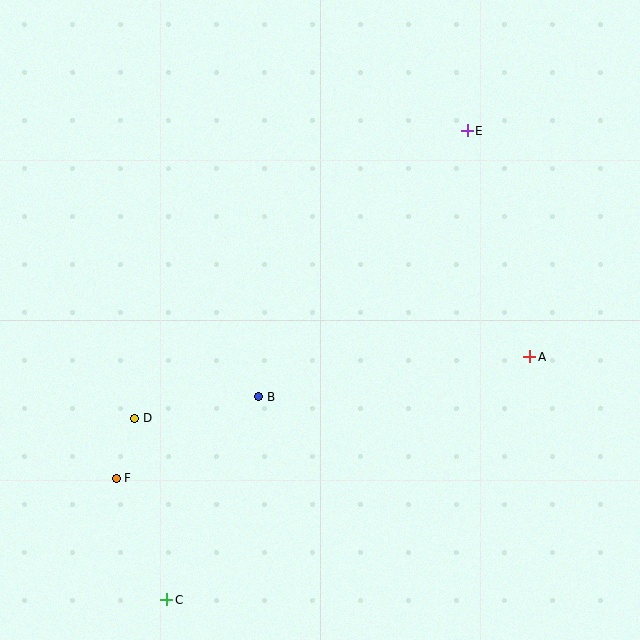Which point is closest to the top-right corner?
Point E is closest to the top-right corner.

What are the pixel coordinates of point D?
Point D is at (135, 418).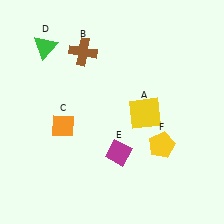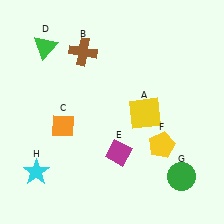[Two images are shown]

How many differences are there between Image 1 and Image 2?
There are 2 differences between the two images.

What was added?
A green circle (G), a cyan star (H) were added in Image 2.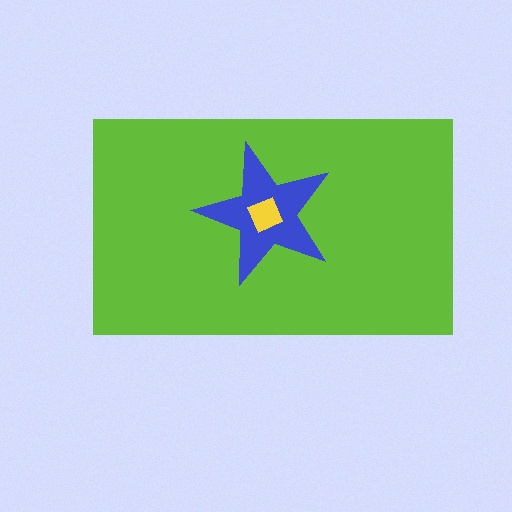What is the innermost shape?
The yellow square.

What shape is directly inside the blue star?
The yellow square.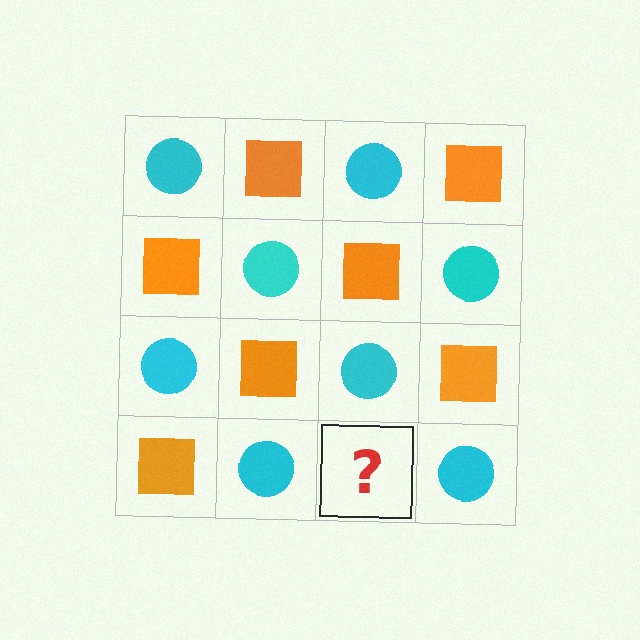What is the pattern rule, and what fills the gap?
The rule is that it alternates cyan circle and orange square in a checkerboard pattern. The gap should be filled with an orange square.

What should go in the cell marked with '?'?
The missing cell should contain an orange square.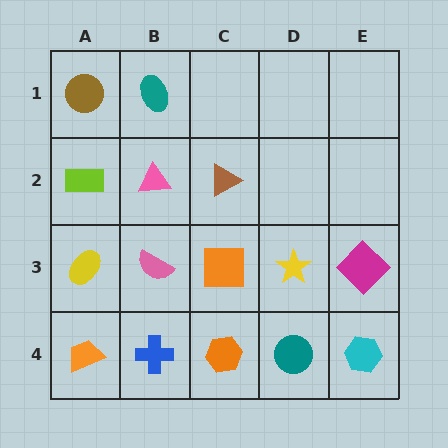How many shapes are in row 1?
2 shapes.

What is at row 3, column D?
A yellow star.